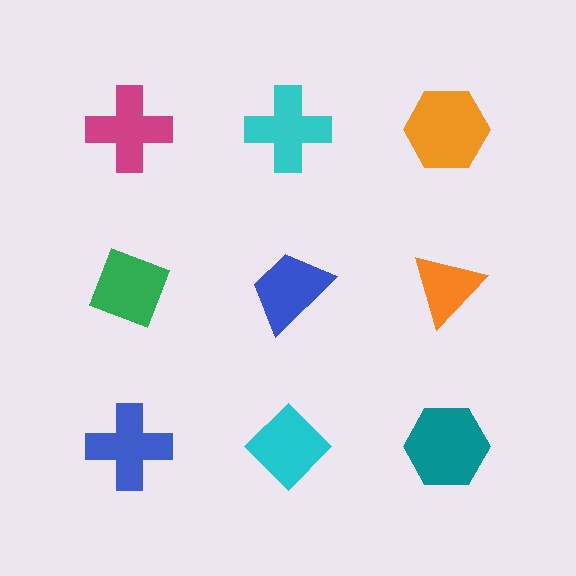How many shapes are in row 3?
3 shapes.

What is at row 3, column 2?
A cyan diamond.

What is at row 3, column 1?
A blue cross.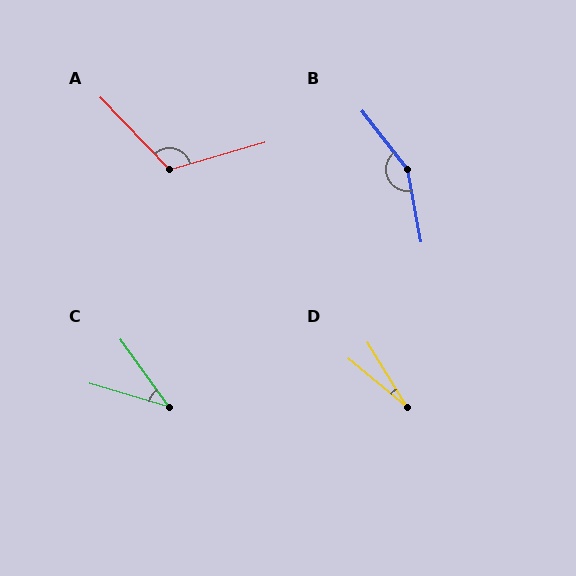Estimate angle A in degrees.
Approximately 118 degrees.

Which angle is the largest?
B, at approximately 152 degrees.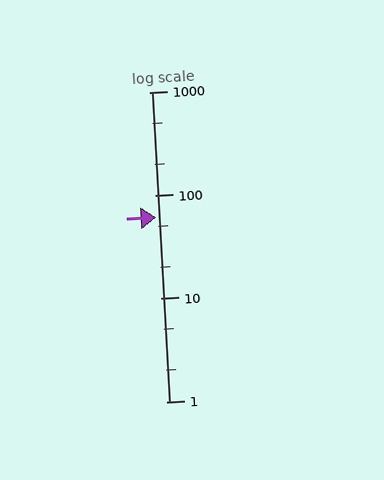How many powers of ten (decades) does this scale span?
The scale spans 3 decades, from 1 to 1000.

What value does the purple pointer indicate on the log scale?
The pointer indicates approximately 61.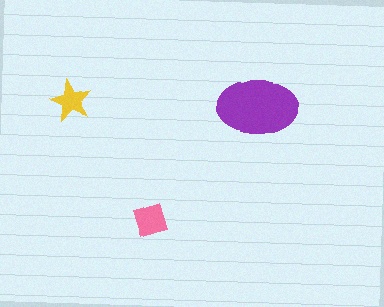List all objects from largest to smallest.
The purple ellipse, the pink diamond, the yellow star.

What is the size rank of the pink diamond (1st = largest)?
2nd.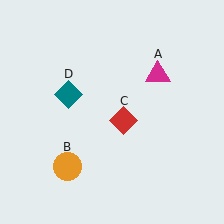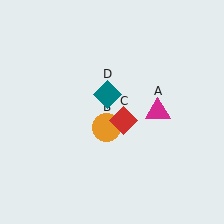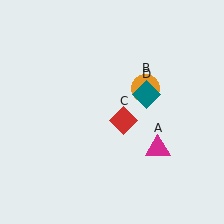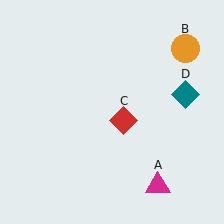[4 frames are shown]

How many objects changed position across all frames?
3 objects changed position: magenta triangle (object A), orange circle (object B), teal diamond (object D).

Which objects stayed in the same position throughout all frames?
Red diamond (object C) remained stationary.